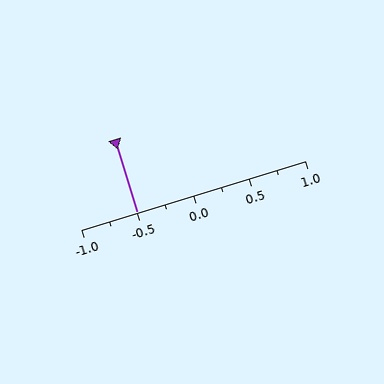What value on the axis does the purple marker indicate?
The marker indicates approximately -0.5.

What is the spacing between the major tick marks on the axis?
The major ticks are spaced 0.5 apart.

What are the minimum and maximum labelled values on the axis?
The axis runs from -1.0 to 1.0.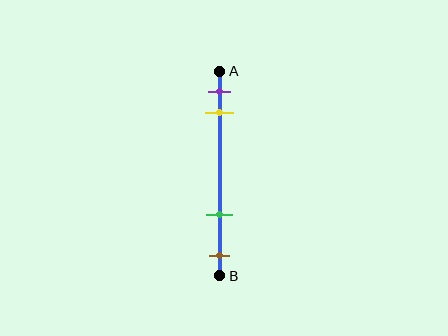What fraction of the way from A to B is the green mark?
The green mark is approximately 70% (0.7) of the way from A to B.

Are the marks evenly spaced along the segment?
No, the marks are not evenly spaced.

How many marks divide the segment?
There are 4 marks dividing the segment.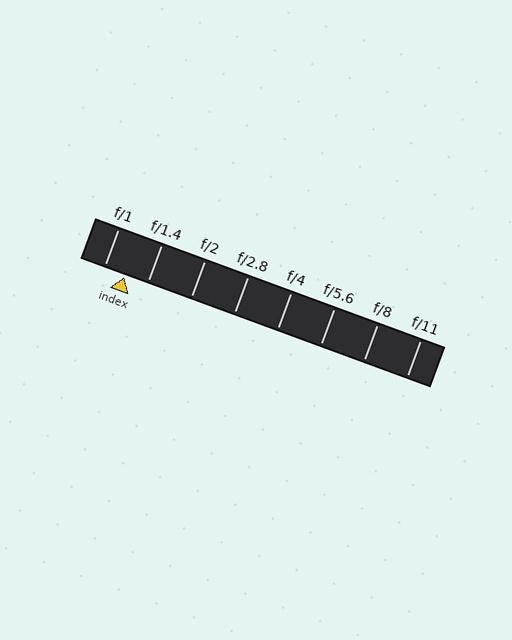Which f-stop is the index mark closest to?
The index mark is closest to f/1.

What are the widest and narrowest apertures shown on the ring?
The widest aperture shown is f/1 and the narrowest is f/11.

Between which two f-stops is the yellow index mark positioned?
The index mark is between f/1 and f/1.4.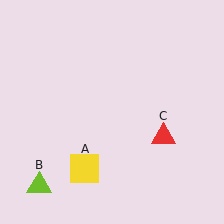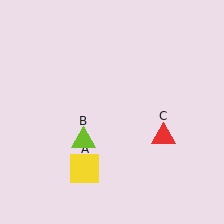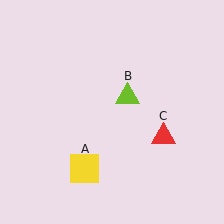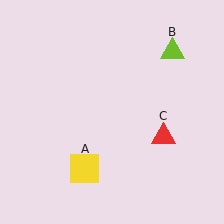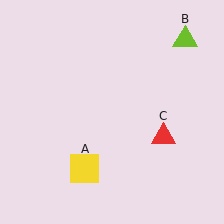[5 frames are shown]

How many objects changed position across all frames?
1 object changed position: lime triangle (object B).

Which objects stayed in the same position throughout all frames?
Yellow square (object A) and red triangle (object C) remained stationary.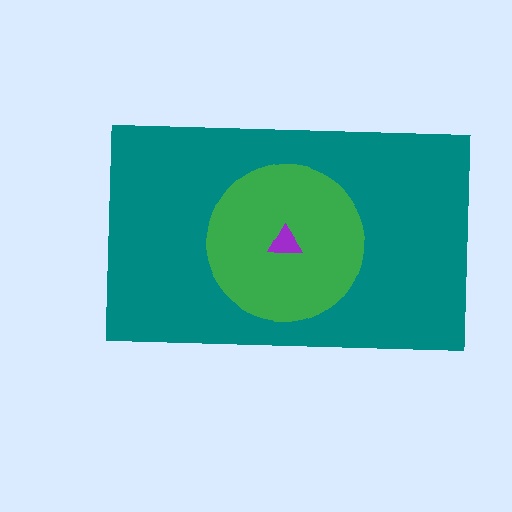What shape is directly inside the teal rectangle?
The green circle.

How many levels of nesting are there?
3.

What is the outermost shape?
The teal rectangle.